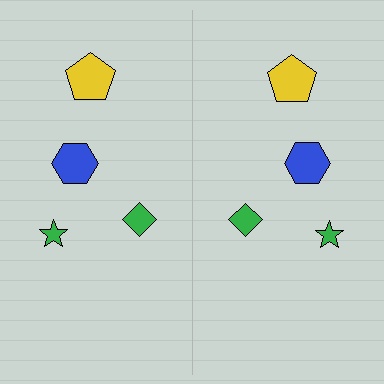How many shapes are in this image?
There are 8 shapes in this image.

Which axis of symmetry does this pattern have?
The pattern has a vertical axis of symmetry running through the center of the image.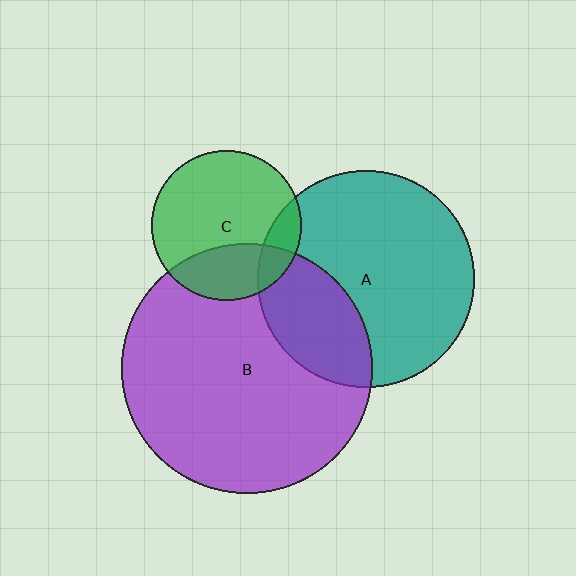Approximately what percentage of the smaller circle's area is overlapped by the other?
Approximately 30%.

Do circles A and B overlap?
Yes.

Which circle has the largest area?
Circle B (purple).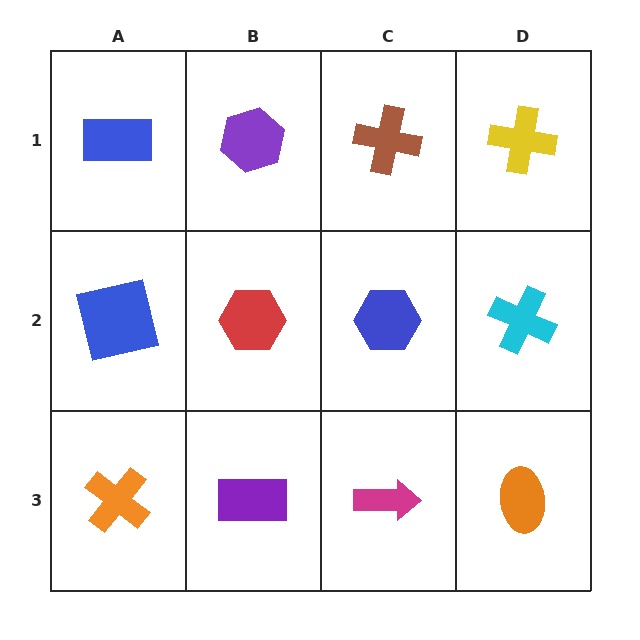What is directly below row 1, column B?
A red hexagon.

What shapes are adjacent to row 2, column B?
A purple hexagon (row 1, column B), a purple rectangle (row 3, column B), a blue square (row 2, column A), a blue hexagon (row 2, column C).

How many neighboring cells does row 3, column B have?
3.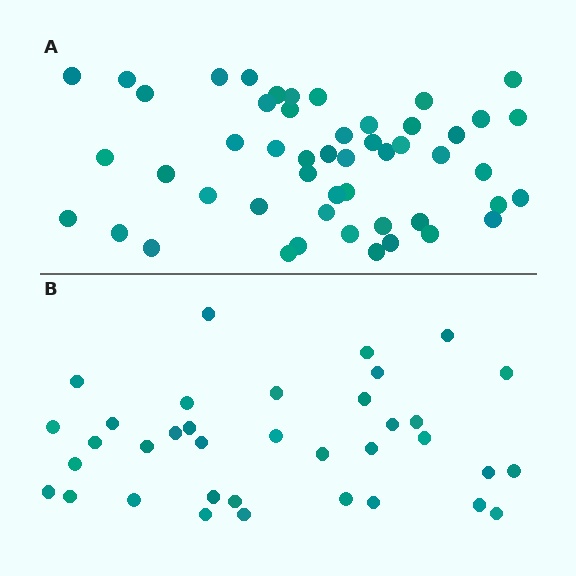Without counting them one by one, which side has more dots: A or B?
Region A (the top region) has more dots.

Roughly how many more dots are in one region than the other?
Region A has approximately 15 more dots than region B.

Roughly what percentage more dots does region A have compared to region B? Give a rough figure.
About 40% more.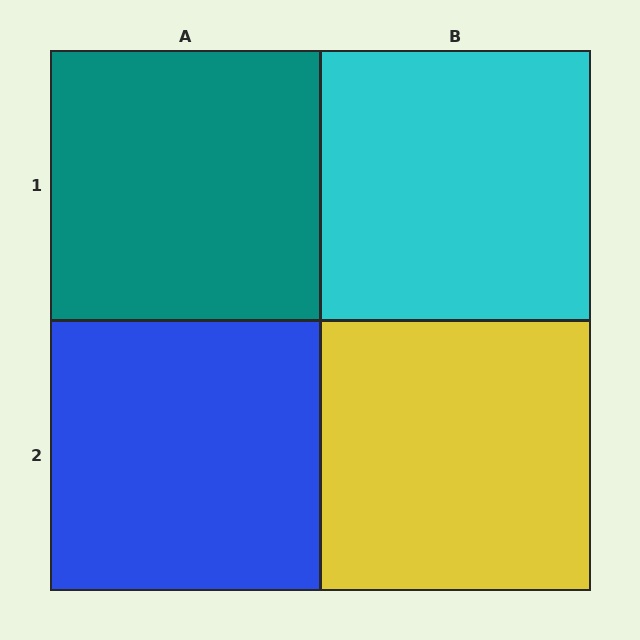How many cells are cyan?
1 cell is cyan.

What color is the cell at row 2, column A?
Blue.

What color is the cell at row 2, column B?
Yellow.